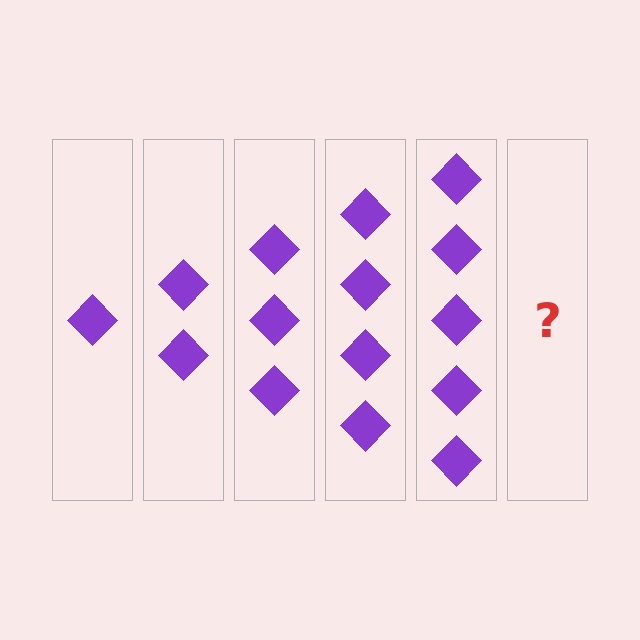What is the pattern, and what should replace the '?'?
The pattern is that each step adds one more diamond. The '?' should be 6 diamonds.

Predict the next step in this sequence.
The next step is 6 diamonds.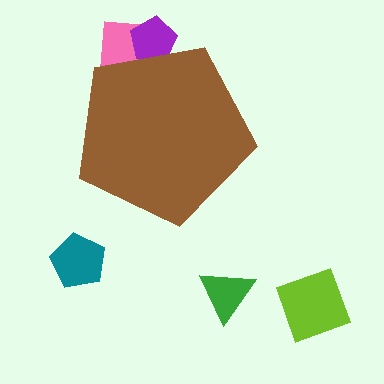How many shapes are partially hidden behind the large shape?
2 shapes are partially hidden.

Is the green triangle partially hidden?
No, the green triangle is fully visible.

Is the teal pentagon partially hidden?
No, the teal pentagon is fully visible.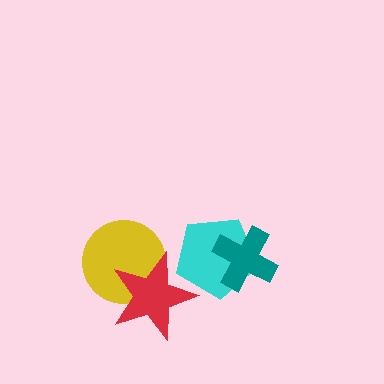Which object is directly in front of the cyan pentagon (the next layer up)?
The red star is directly in front of the cyan pentagon.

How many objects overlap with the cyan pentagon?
2 objects overlap with the cyan pentagon.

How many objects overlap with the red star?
2 objects overlap with the red star.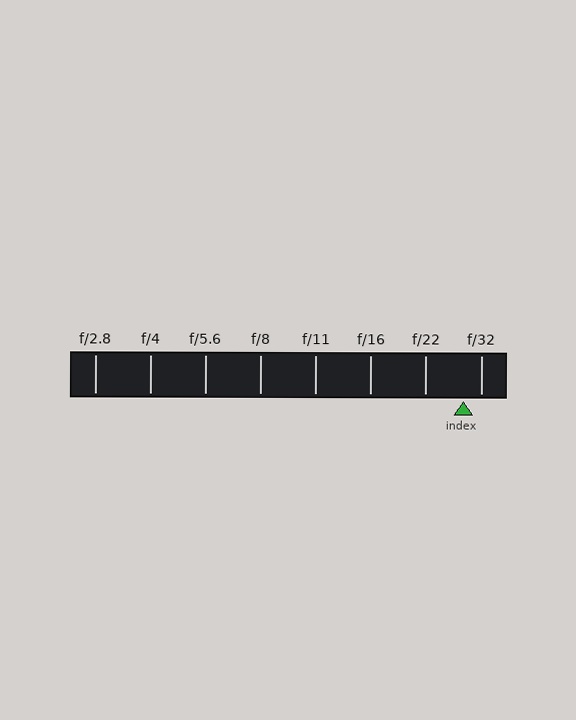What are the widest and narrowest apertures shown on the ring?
The widest aperture shown is f/2.8 and the narrowest is f/32.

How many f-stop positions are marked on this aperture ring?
There are 8 f-stop positions marked.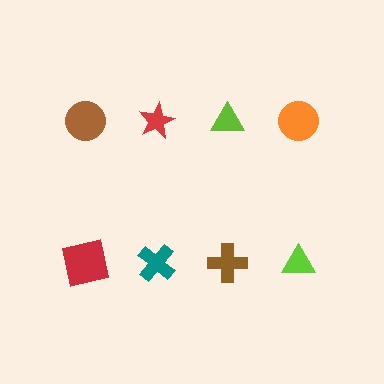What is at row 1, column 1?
A brown circle.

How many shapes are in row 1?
4 shapes.